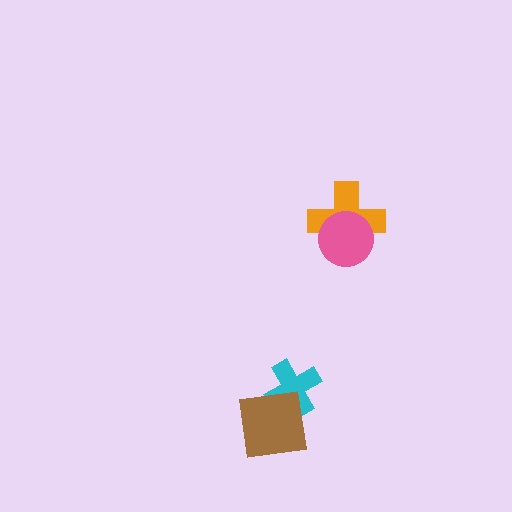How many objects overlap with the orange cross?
1 object overlaps with the orange cross.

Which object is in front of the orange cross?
The pink circle is in front of the orange cross.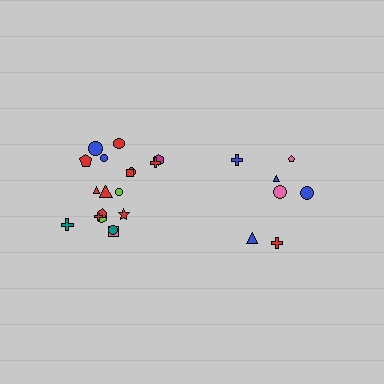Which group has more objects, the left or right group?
The left group.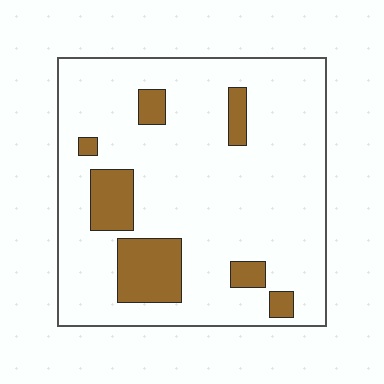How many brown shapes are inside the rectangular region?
7.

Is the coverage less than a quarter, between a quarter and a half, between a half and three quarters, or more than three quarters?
Less than a quarter.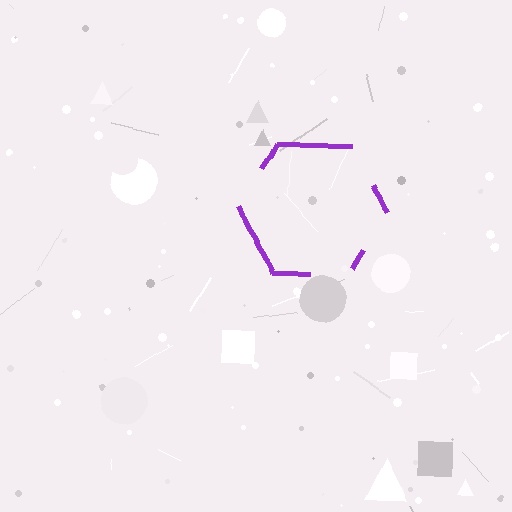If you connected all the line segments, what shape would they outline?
They would outline a hexagon.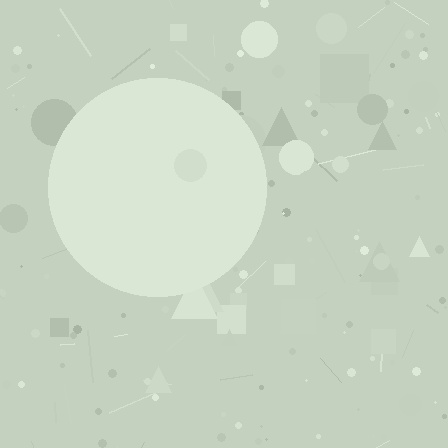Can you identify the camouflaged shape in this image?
The camouflaged shape is a circle.